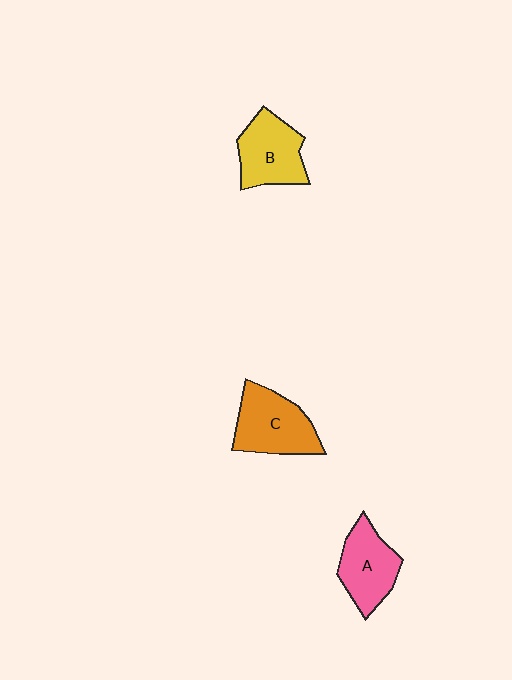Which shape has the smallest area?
Shape A (pink).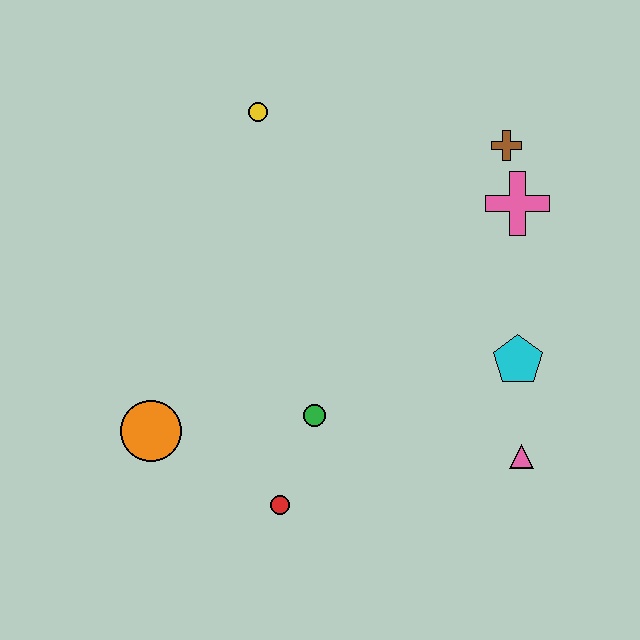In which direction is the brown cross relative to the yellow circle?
The brown cross is to the right of the yellow circle.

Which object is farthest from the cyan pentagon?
The orange circle is farthest from the cyan pentagon.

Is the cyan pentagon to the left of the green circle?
No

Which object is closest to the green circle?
The red circle is closest to the green circle.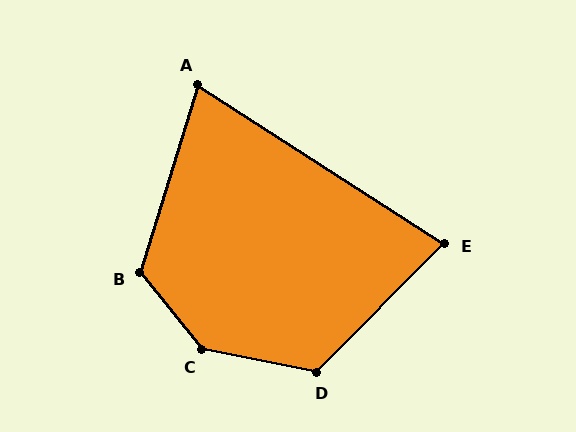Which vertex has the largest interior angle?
C, at approximately 140 degrees.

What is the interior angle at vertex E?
Approximately 78 degrees (acute).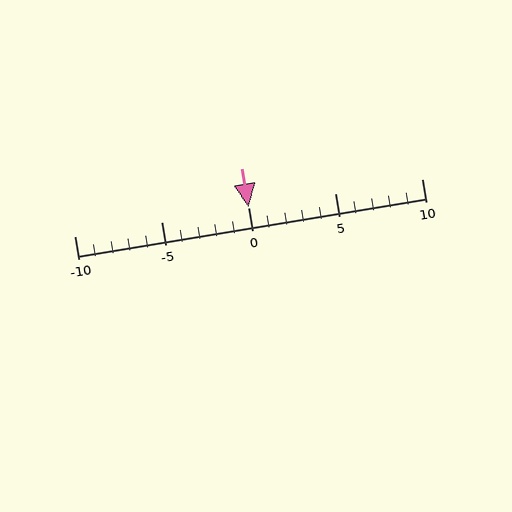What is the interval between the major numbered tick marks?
The major tick marks are spaced 5 units apart.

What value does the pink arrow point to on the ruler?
The pink arrow points to approximately 0.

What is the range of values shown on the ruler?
The ruler shows values from -10 to 10.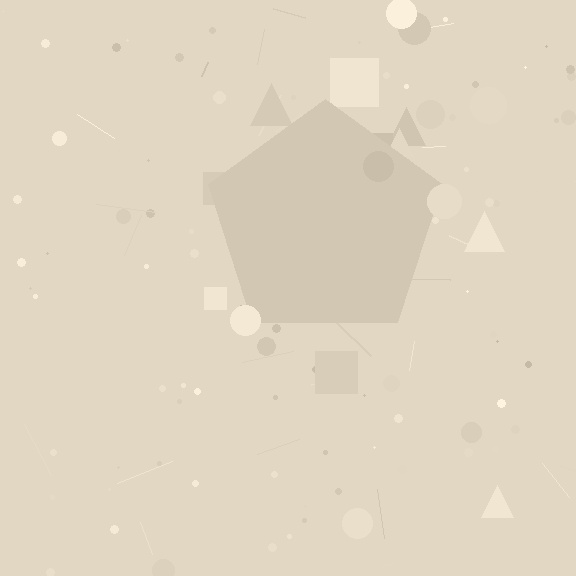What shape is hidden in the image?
A pentagon is hidden in the image.